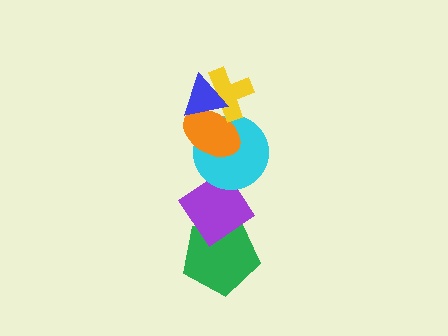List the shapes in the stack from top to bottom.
From top to bottom: the blue triangle, the yellow cross, the orange ellipse, the cyan circle, the purple diamond, the green pentagon.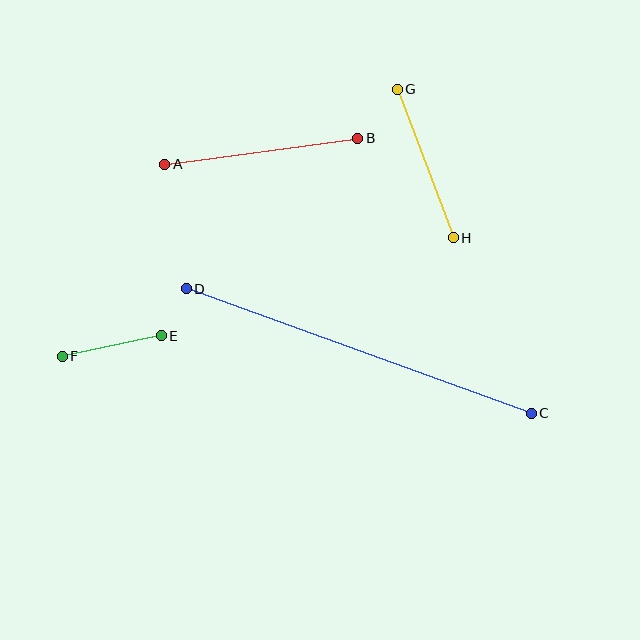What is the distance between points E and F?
The distance is approximately 102 pixels.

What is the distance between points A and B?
The distance is approximately 195 pixels.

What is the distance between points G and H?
The distance is approximately 159 pixels.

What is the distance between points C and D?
The distance is approximately 367 pixels.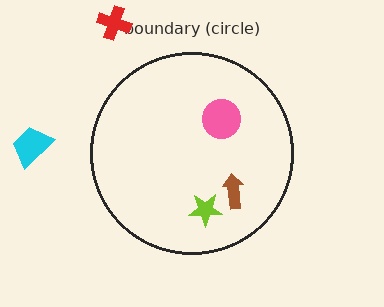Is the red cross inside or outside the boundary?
Outside.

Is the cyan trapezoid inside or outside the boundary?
Outside.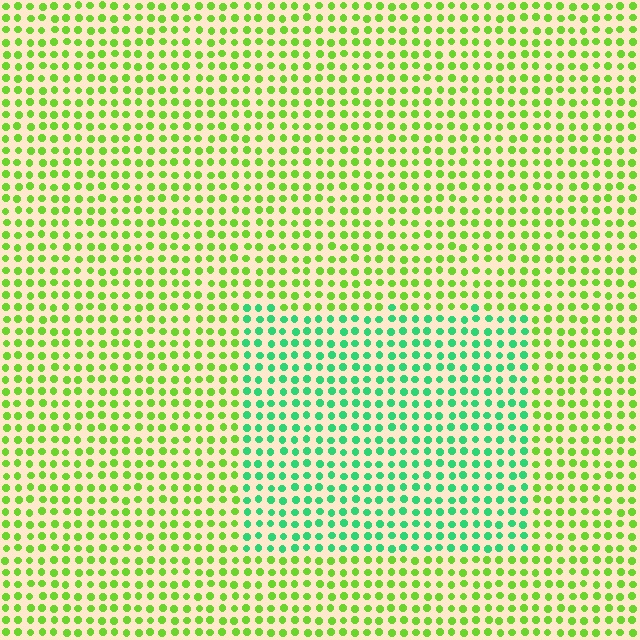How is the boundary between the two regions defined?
The boundary is defined purely by a slight shift in hue (about 47 degrees). Spacing, size, and orientation are identical on both sides.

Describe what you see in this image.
The image is filled with small lime elements in a uniform arrangement. A rectangle-shaped region is visible where the elements are tinted to a slightly different hue, forming a subtle color boundary.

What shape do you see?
I see a rectangle.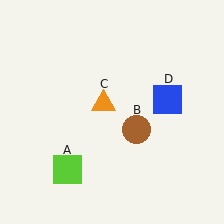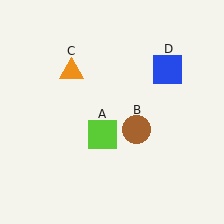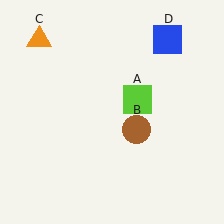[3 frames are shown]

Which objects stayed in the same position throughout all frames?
Brown circle (object B) remained stationary.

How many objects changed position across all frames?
3 objects changed position: lime square (object A), orange triangle (object C), blue square (object D).